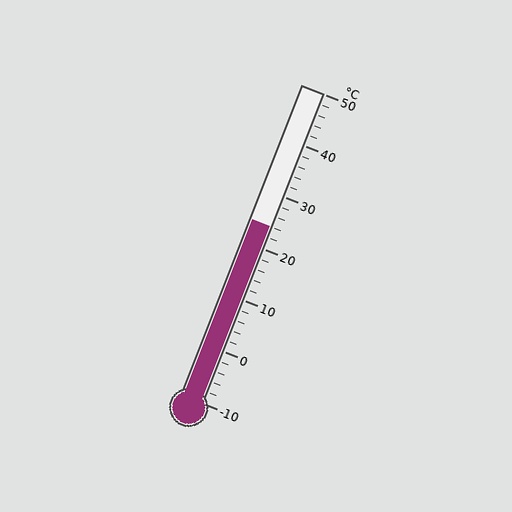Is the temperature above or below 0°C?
The temperature is above 0°C.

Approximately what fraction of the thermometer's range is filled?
The thermometer is filled to approximately 55% of its range.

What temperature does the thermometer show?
The thermometer shows approximately 24°C.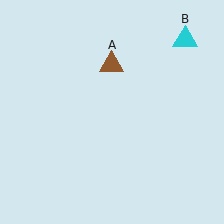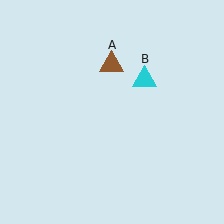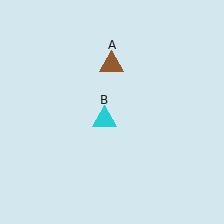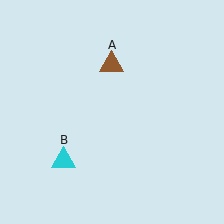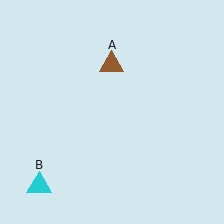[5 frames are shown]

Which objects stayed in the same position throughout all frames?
Brown triangle (object A) remained stationary.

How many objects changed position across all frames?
1 object changed position: cyan triangle (object B).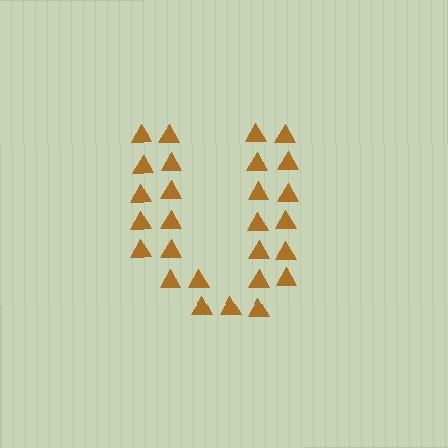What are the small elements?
The small elements are triangles.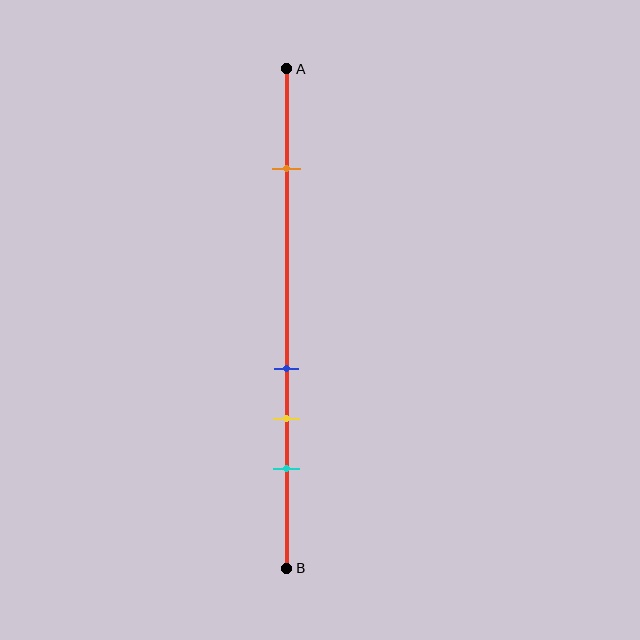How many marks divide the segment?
There are 4 marks dividing the segment.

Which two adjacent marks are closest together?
The blue and yellow marks are the closest adjacent pair.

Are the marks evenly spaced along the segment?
No, the marks are not evenly spaced.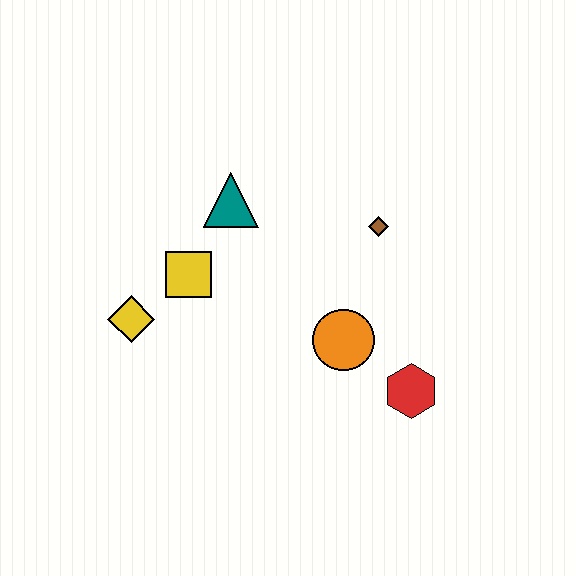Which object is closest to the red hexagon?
The orange circle is closest to the red hexagon.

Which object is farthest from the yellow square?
The red hexagon is farthest from the yellow square.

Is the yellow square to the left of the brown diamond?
Yes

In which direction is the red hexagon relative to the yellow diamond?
The red hexagon is to the right of the yellow diamond.